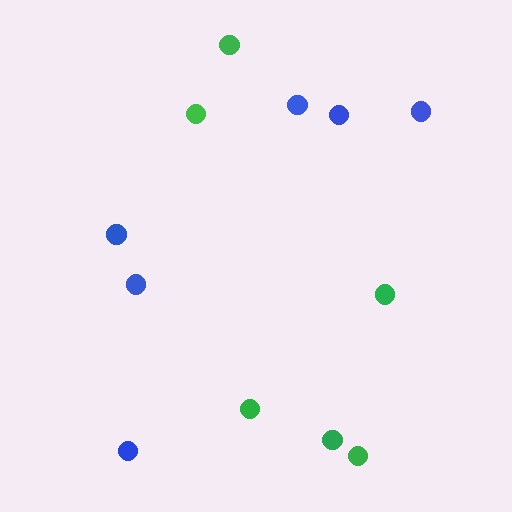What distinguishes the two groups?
There are 2 groups: one group of green circles (6) and one group of blue circles (6).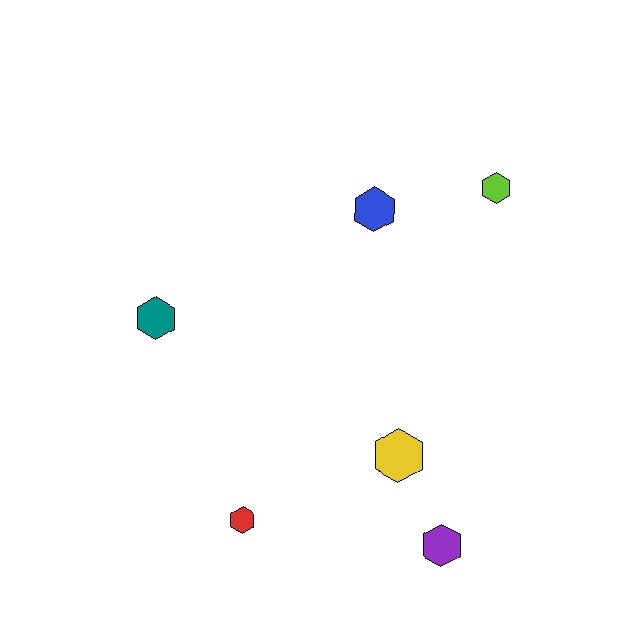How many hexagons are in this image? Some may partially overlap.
There are 6 hexagons.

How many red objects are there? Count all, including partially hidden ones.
There is 1 red object.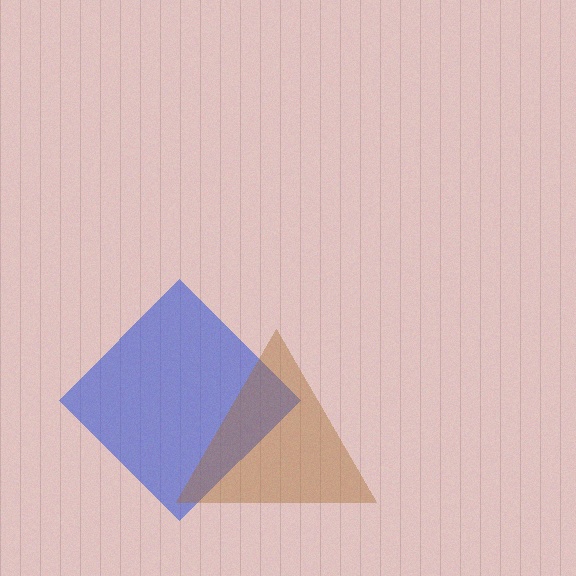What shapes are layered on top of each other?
The layered shapes are: a blue diamond, a brown triangle.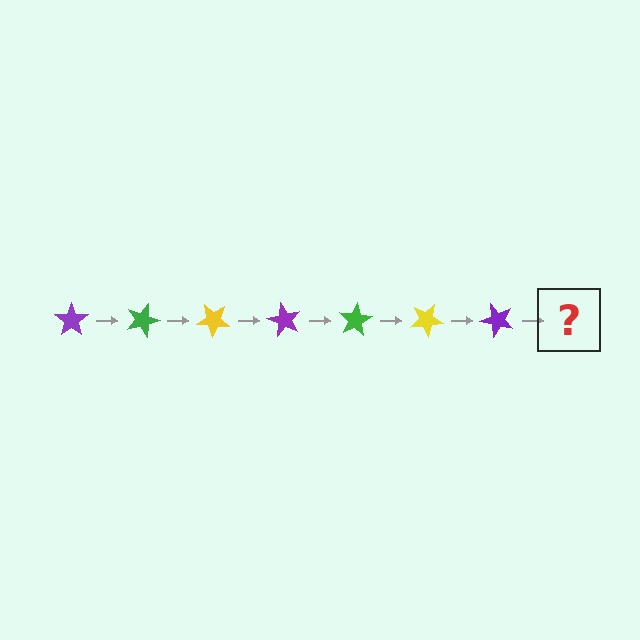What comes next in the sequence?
The next element should be a green star, rotated 140 degrees from the start.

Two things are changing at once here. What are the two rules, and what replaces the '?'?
The two rules are that it rotates 20 degrees each step and the color cycles through purple, green, and yellow. The '?' should be a green star, rotated 140 degrees from the start.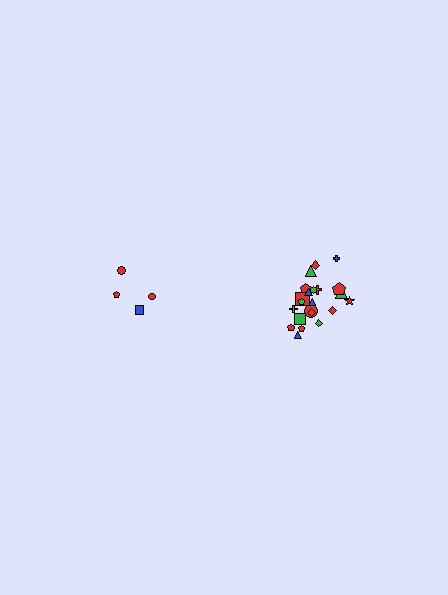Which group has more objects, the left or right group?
The right group.